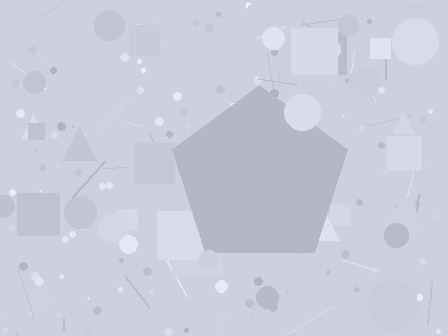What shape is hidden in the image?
A pentagon is hidden in the image.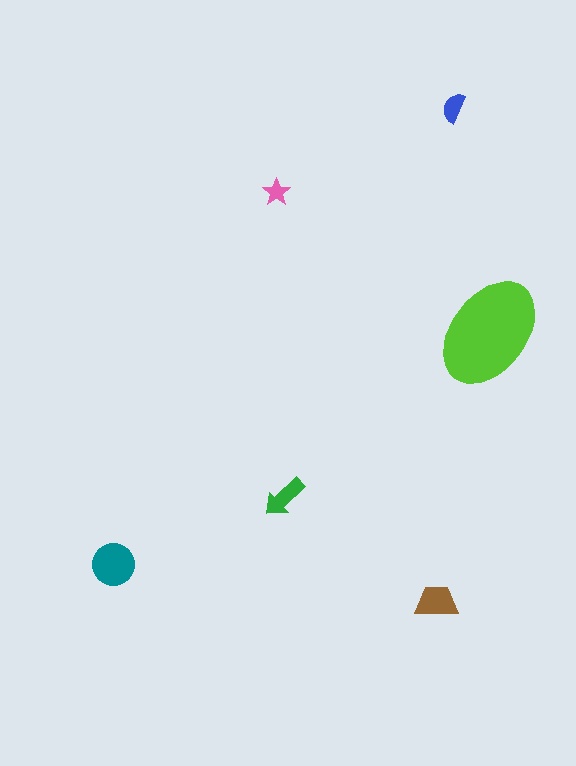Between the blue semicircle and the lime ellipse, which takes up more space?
The lime ellipse.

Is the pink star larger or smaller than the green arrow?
Smaller.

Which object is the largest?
The lime ellipse.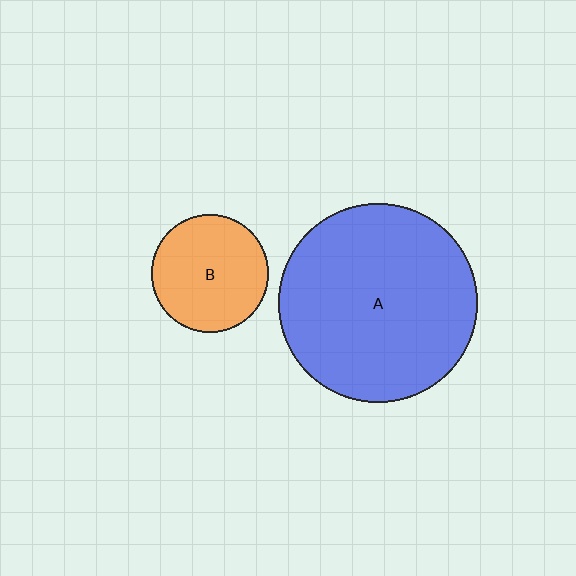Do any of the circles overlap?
No, none of the circles overlap.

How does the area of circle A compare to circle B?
Approximately 2.9 times.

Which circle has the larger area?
Circle A (blue).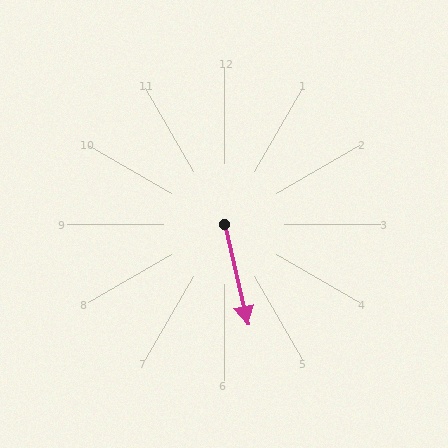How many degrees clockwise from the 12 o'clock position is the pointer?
Approximately 167 degrees.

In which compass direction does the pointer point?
South.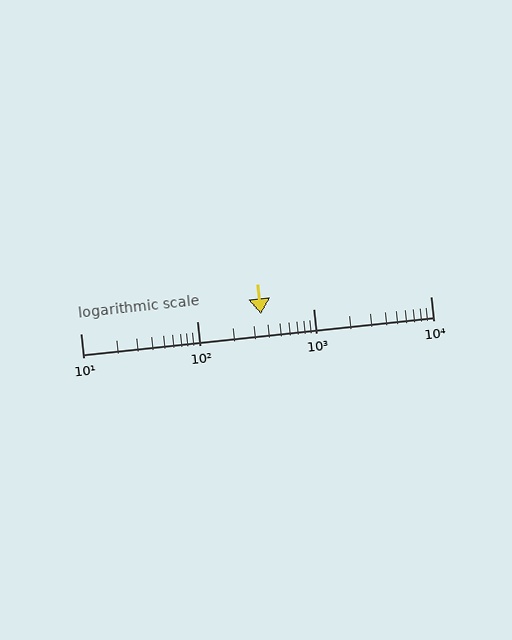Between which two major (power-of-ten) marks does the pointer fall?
The pointer is between 100 and 1000.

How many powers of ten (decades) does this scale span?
The scale spans 3 decades, from 10 to 10000.